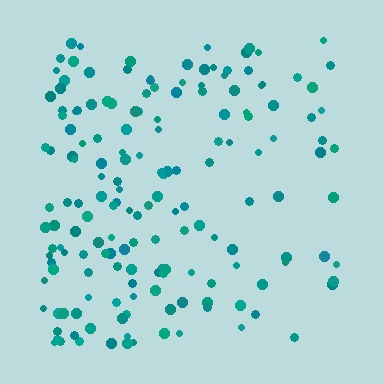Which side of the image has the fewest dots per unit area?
The right.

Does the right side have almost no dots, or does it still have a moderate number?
Still a moderate number, just noticeably fewer than the left.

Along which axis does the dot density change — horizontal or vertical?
Horizontal.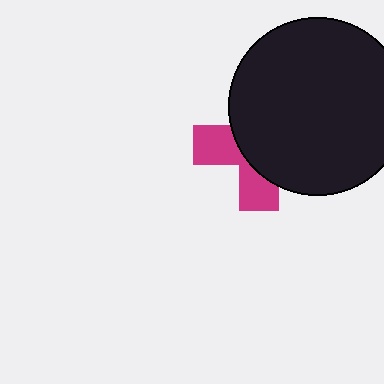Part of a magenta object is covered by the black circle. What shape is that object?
It is a cross.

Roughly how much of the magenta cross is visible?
A small part of it is visible (roughly 36%).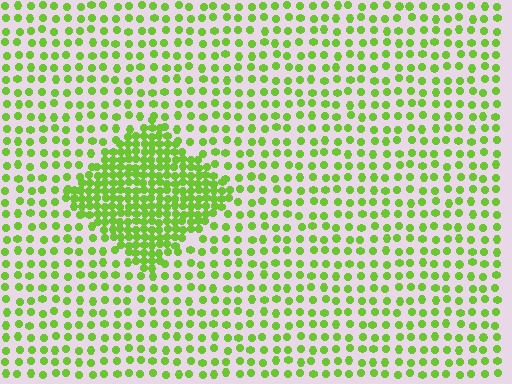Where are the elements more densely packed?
The elements are more densely packed inside the diamond boundary.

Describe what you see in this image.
The image contains small lime elements arranged at two different densities. A diamond-shaped region is visible where the elements are more densely packed than the surrounding area.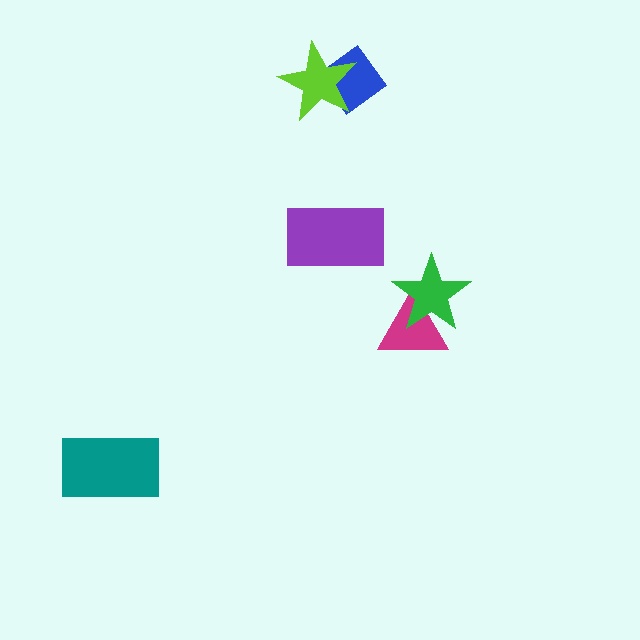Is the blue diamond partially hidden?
Yes, it is partially covered by another shape.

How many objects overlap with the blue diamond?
1 object overlaps with the blue diamond.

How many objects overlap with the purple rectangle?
0 objects overlap with the purple rectangle.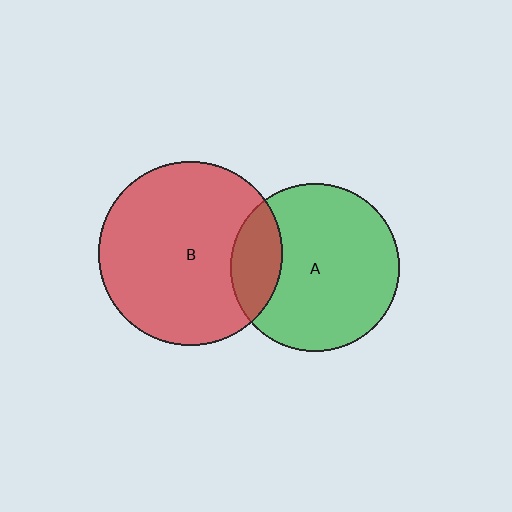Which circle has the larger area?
Circle B (red).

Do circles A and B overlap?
Yes.